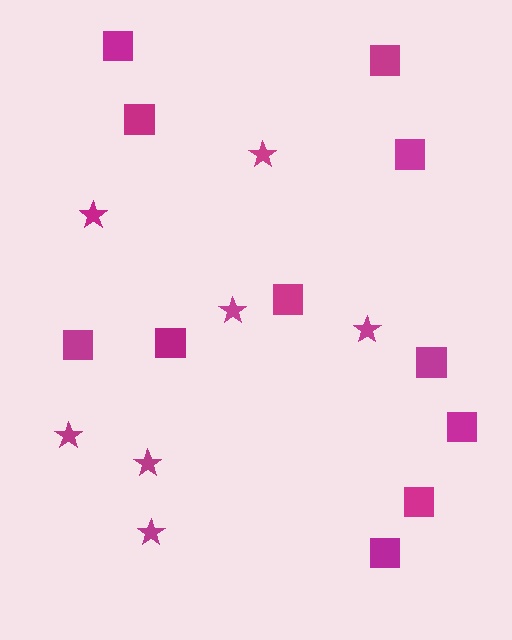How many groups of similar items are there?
There are 2 groups: one group of squares (11) and one group of stars (7).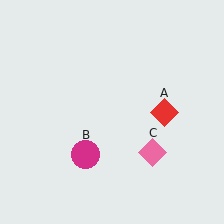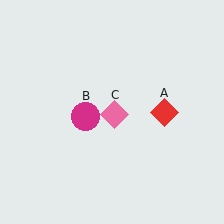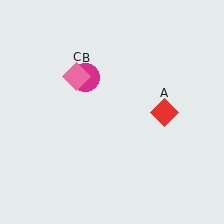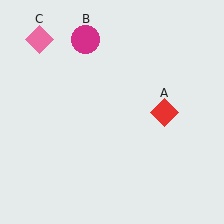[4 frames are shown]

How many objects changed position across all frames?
2 objects changed position: magenta circle (object B), pink diamond (object C).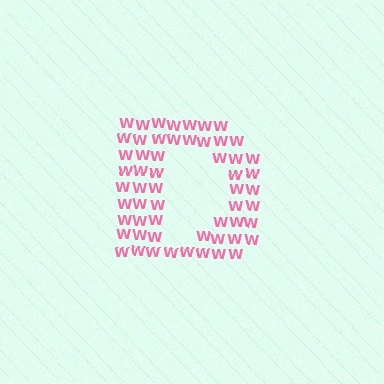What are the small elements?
The small elements are letter W's.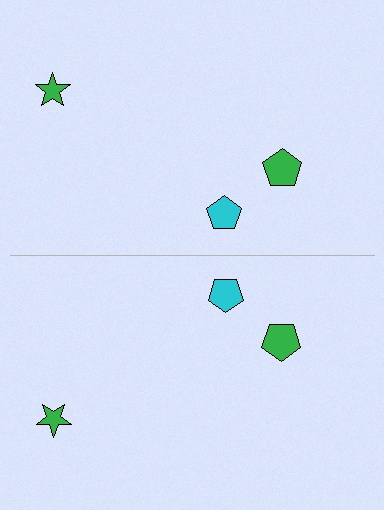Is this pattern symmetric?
Yes, this pattern has bilateral (reflection) symmetry.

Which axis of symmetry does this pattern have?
The pattern has a horizontal axis of symmetry running through the center of the image.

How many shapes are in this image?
There are 6 shapes in this image.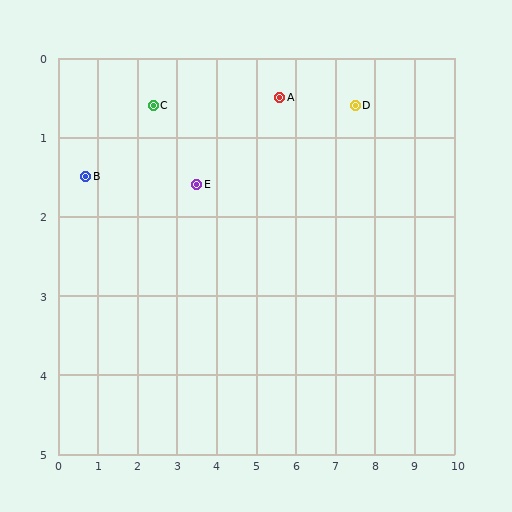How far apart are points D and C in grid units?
Points D and C are about 5.1 grid units apart.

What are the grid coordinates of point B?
Point B is at approximately (0.7, 1.5).